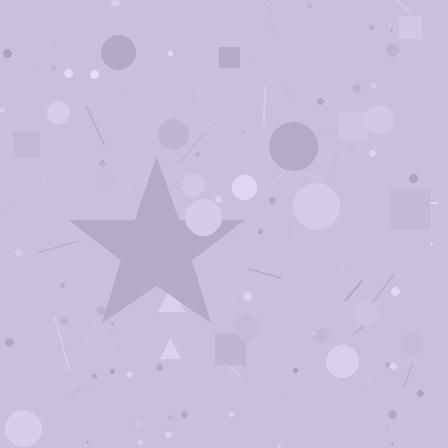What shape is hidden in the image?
A star is hidden in the image.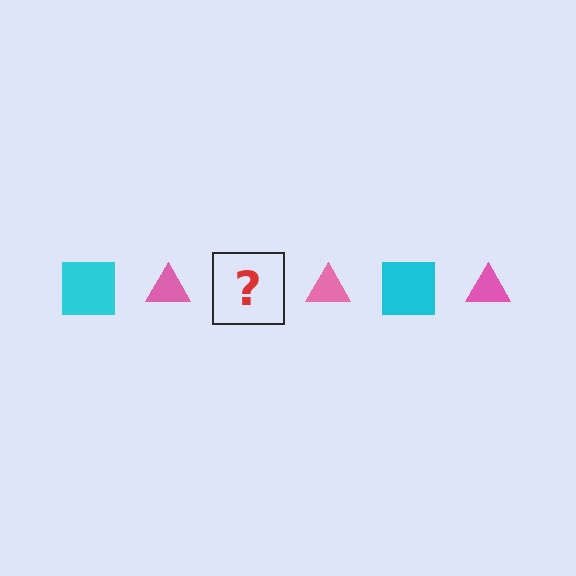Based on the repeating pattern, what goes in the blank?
The blank should be a cyan square.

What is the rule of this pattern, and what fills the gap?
The rule is that the pattern alternates between cyan square and pink triangle. The gap should be filled with a cyan square.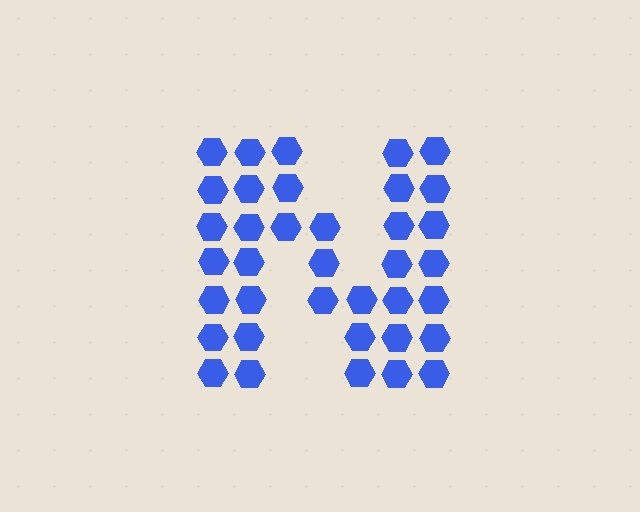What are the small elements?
The small elements are hexagons.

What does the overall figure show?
The overall figure shows the letter N.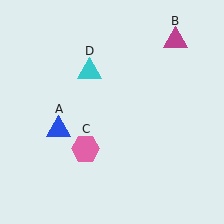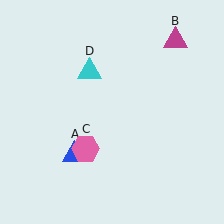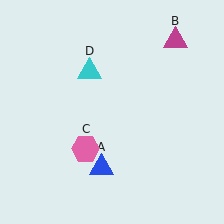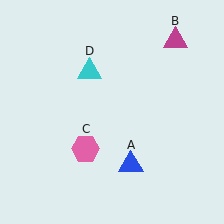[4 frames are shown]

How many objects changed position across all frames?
1 object changed position: blue triangle (object A).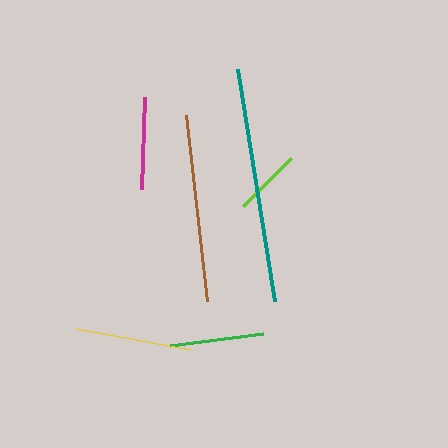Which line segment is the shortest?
The lime line is the shortest at approximately 68 pixels.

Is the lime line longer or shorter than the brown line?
The brown line is longer than the lime line.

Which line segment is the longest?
The teal line is the longest at approximately 235 pixels.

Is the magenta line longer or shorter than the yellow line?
The yellow line is longer than the magenta line.